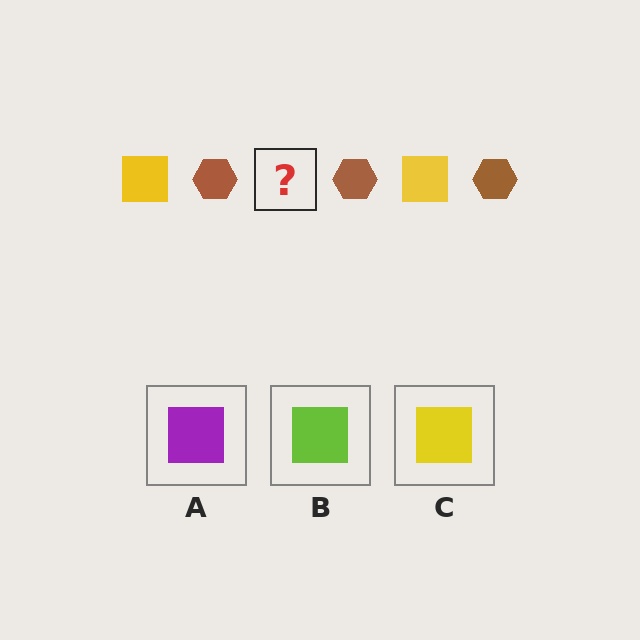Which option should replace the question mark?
Option C.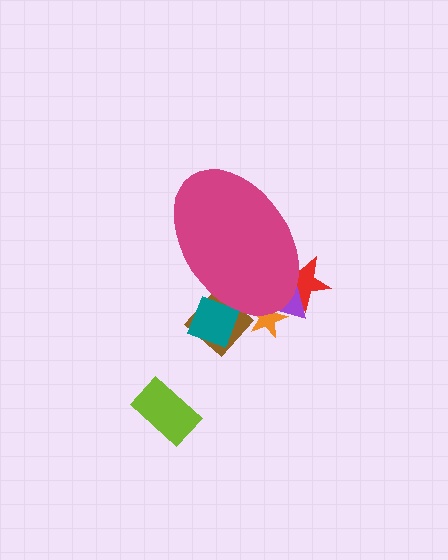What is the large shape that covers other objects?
A magenta ellipse.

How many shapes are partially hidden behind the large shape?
5 shapes are partially hidden.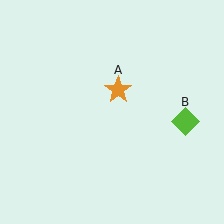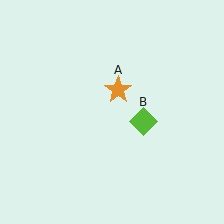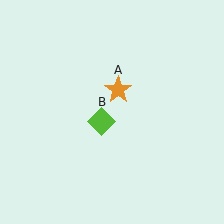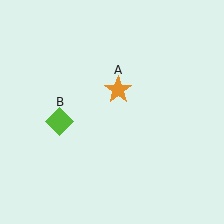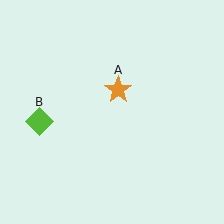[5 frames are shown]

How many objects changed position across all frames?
1 object changed position: lime diamond (object B).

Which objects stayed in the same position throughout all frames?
Orange star (object A) remained stationary.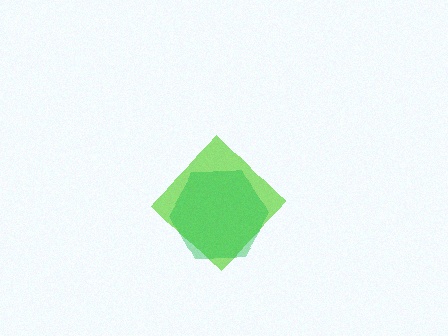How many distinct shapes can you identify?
There are 2 distinct shapes: a lime diamond, a green hexagon.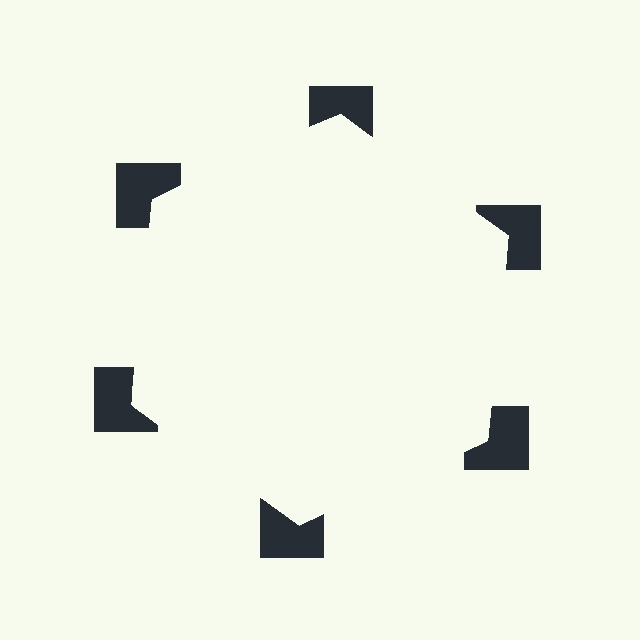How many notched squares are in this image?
There are 6 — one at each vertex of the illusory hexagon.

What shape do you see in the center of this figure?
An illusory hexagon — its edges are inferred from the aligned wedge cuts in the notched squares, not physically drawn.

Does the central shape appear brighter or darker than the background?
It typically appears slightly brighter than the background, even though no actual brightness change is drawn.